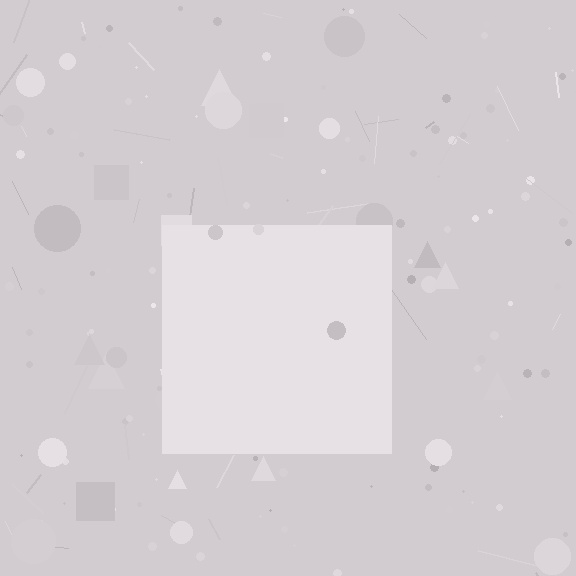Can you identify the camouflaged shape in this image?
The camouflaged shape is a square.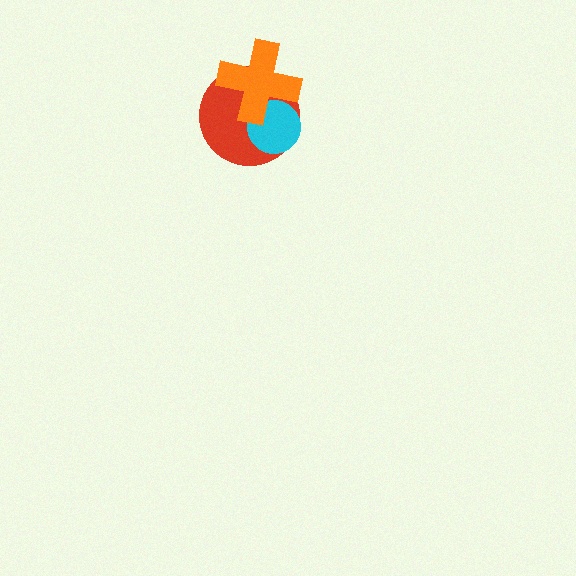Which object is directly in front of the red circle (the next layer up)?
The cyan circle is directly in front of the red circle.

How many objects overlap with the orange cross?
2 objects overlap with the orange cross.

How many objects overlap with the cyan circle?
2 objects overlap with the cyan circle.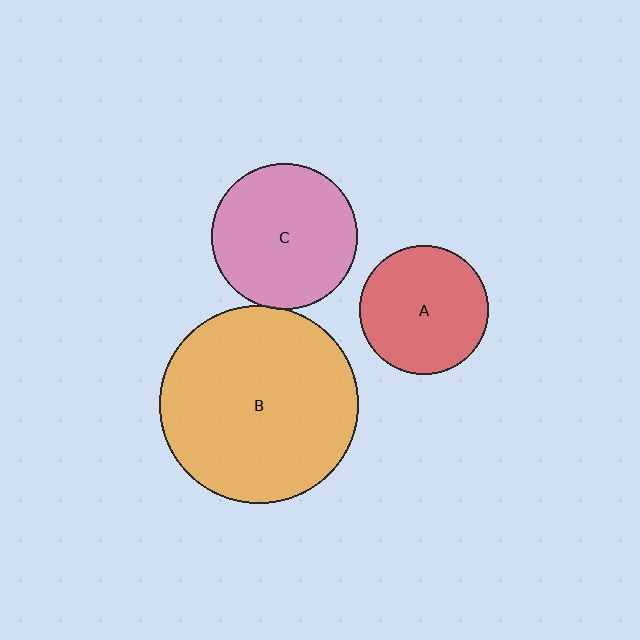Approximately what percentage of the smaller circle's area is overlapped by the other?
Approximately 5%.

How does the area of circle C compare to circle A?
Approximately 1.3 times.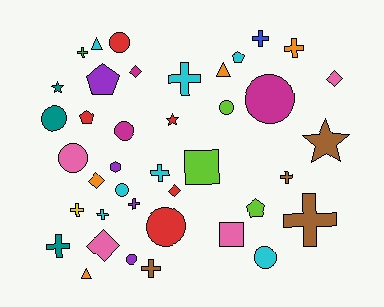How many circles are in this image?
There are 10 circles.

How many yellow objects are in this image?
There is 1 yellow object.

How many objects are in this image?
There are 40 objects.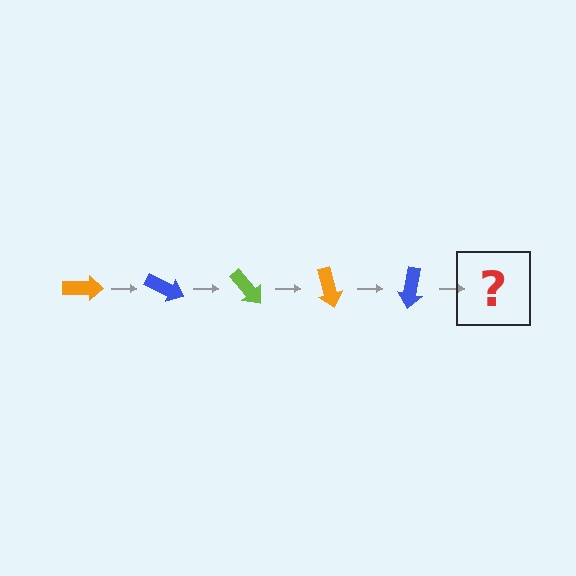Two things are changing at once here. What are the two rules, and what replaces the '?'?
The two rules are that it rotates 25 degrees each step and the color cycles through orange, blue, and lime. The '?' should be a lime arrow, rotated 125 degrees from the start.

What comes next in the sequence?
The next element should be a lime arrow, rotated 125 degrees from the start.